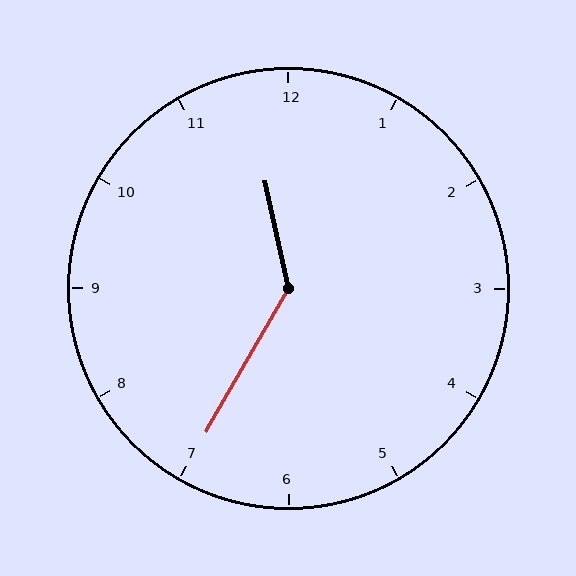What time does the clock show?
11:35.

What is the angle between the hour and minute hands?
Approximately 138 degrees.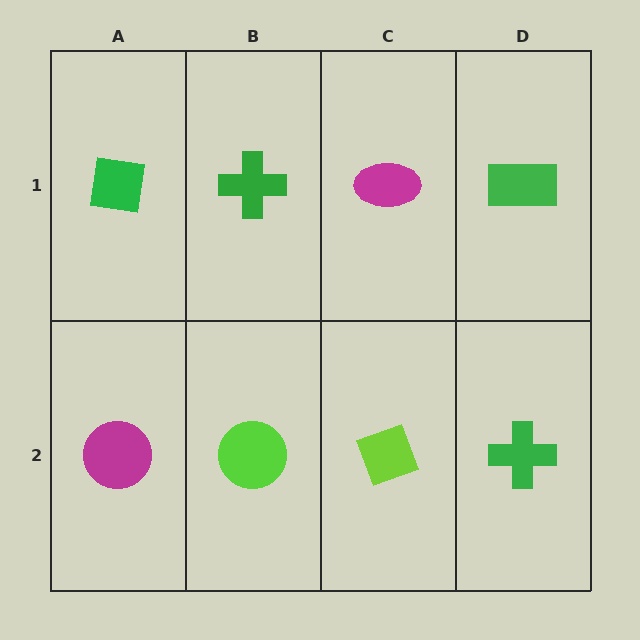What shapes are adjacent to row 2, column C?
A magenta ellipse (row 1, column C), a lime circle (row 2, column B), a green cross (row 2, column D).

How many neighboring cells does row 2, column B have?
3.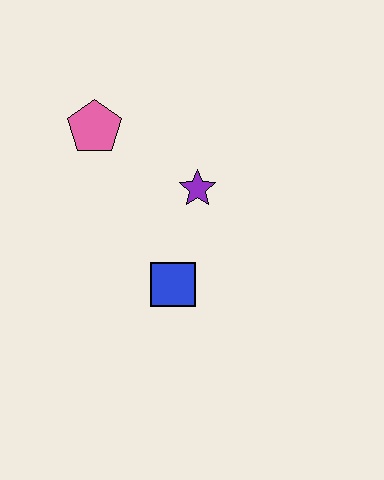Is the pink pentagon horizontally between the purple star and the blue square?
No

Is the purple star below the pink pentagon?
Yes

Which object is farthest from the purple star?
The pink pentagon is farthest from the purple star.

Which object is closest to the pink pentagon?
The purple star is closest to the pink pentagon.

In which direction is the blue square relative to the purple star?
The blue square is below the purple star.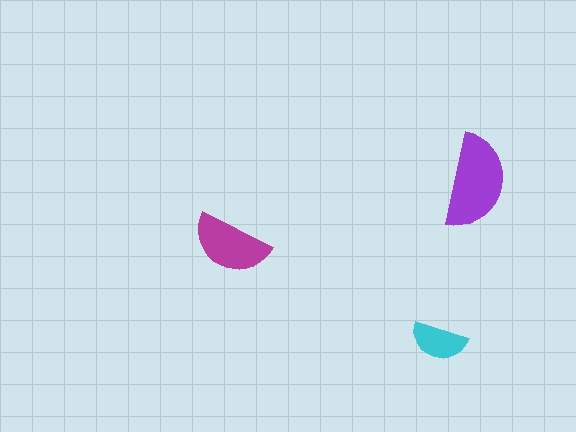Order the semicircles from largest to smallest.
the purple one, the magenta one, the cyan one.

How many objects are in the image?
There are 3 objects in the image.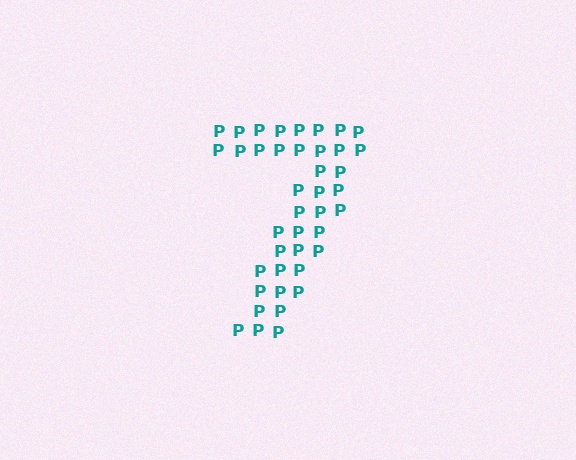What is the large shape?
The large shape is the digit 7.